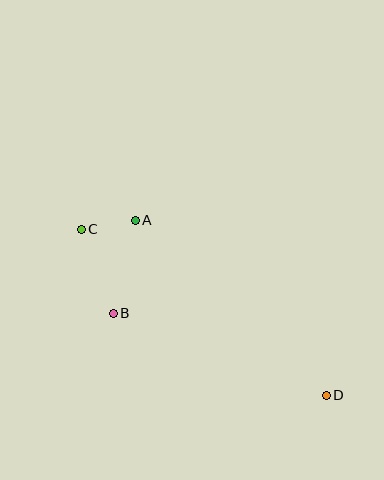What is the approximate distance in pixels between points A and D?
The distance between A and D is approximately 259 pixels.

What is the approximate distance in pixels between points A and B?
The distance between A and B is approximately 95 pixels.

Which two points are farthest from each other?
Points C and D are farthest from each other.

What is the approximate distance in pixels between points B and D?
The distance between B and D is approximately 228 pixels.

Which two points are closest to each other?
Points A and C are closest to each other.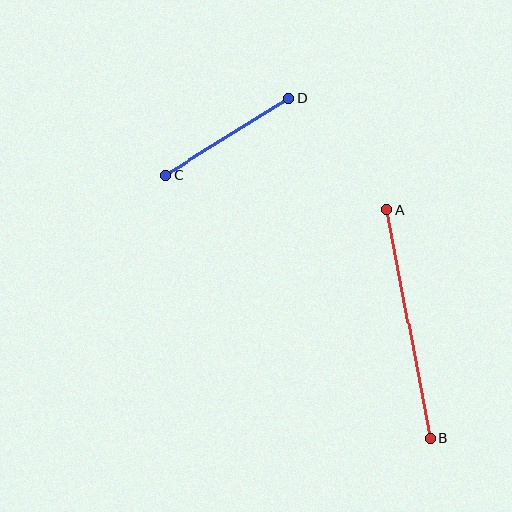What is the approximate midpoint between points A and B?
The midpoint is at approximately (408, 324) pixels.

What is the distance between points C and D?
The distance is approximately 145 pixels.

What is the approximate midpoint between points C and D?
The midpoint is at approximately (227, 136) pixels.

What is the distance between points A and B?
The distance is approximately 232 pixels.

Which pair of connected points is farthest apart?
Points A and B are farthest apart.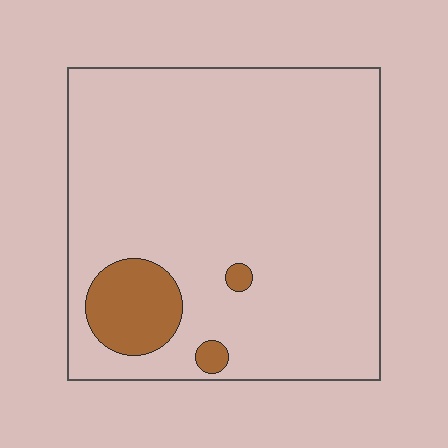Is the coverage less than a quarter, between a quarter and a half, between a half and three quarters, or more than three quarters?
Less than a quarter.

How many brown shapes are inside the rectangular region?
3.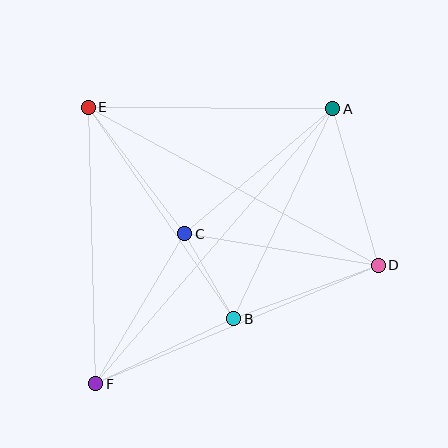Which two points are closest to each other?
Points B and C are closest to each other.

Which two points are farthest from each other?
Points A and F are farthest from each other.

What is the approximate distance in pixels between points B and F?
The distance between B and F is approximately 153 pixels.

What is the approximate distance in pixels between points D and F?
The distance between D and F is approximately 306 pixels.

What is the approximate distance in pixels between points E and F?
The distance between E and F is approximately 277 pixels.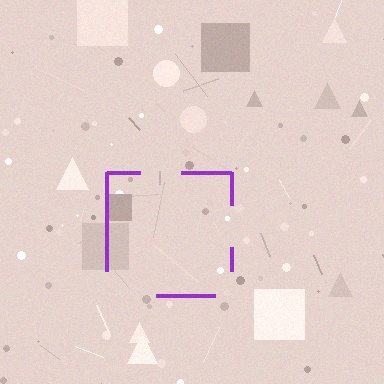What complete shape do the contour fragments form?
The contour fragments form a square.